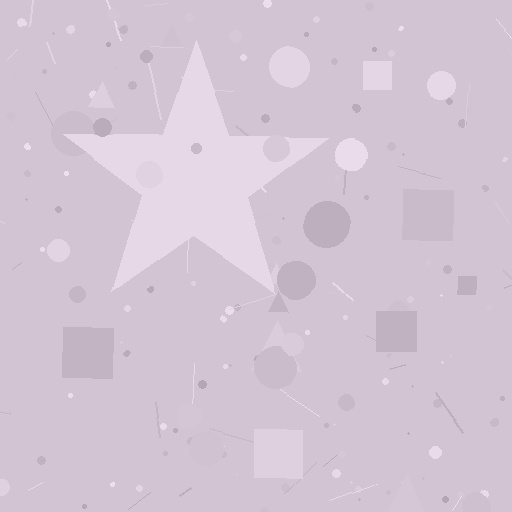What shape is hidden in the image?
A star is hidden in the image.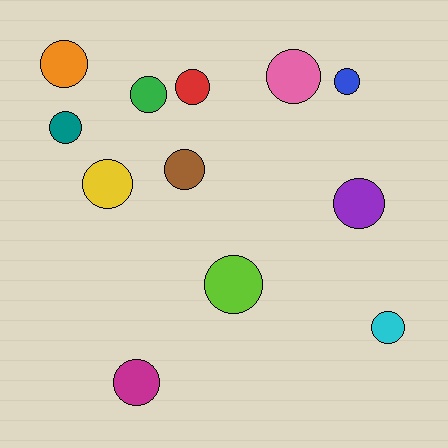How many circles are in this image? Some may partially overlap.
There are 12 circles.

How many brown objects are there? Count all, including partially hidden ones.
There is 1 brown object.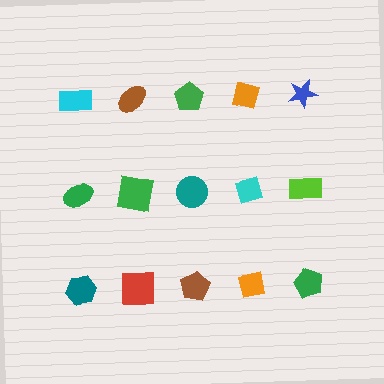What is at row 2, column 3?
A teal circle.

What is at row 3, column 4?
An orange square.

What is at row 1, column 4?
An orange square.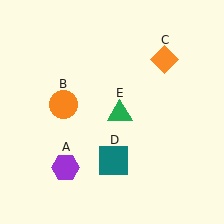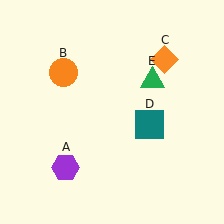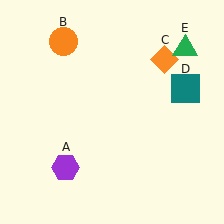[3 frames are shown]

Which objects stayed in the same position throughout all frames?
Purple hexagon (object A) and orange diamond (object C) remained stationary.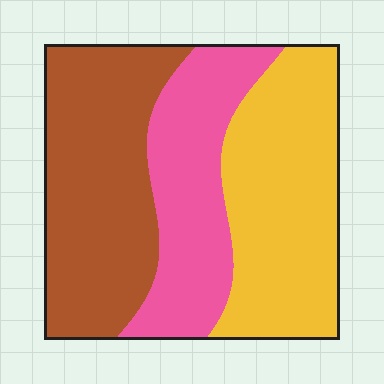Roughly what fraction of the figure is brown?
Brown takes up between a third and a half of the figure.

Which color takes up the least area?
Pink, at roughly 25%.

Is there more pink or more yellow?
Yellow.